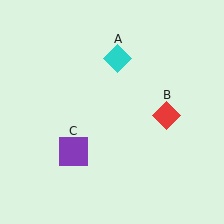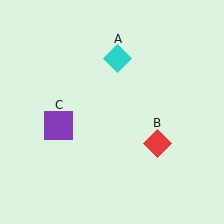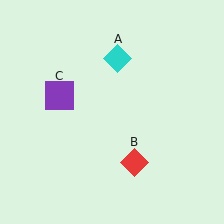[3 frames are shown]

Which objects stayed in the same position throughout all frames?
Cyan diamond (object A) remained stationary.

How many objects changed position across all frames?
2 objects changed position: red diamond (object B), purple square (object C).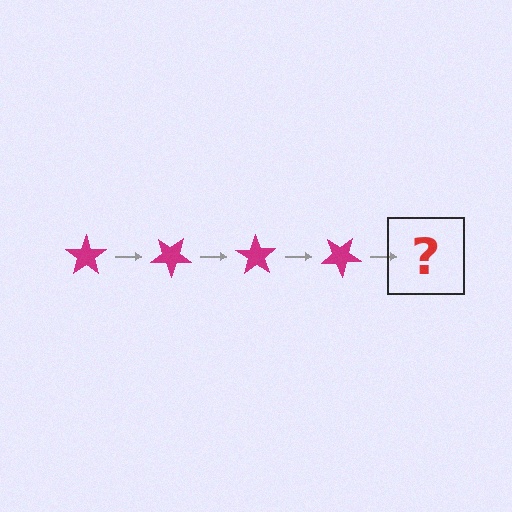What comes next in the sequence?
The next element should be a magenta star rotated 140 degrees.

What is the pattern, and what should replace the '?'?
The pattern is that the star rotates 35 degrees each step. The '?' should be a magenta star rotated 140 degrees.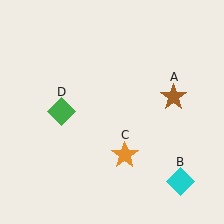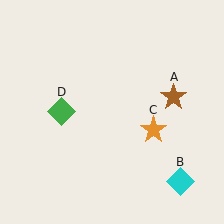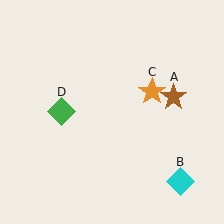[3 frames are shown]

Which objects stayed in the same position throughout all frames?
Brown star (object A) and cyan diamond (object B) and green diamond (object D) remained stationary.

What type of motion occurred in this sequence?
The orange star (object C) rotated counterclockwise around the center of the scene.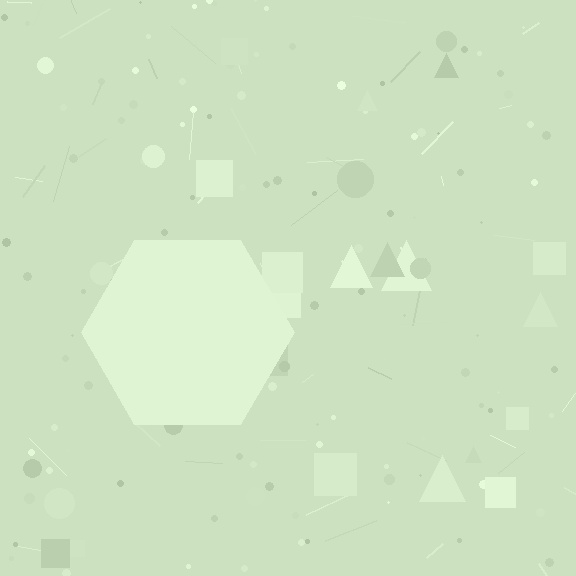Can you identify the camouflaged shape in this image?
The camouflaged shape is a hexagon.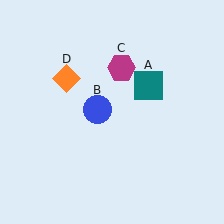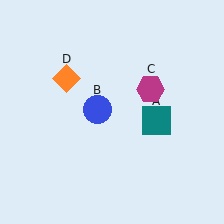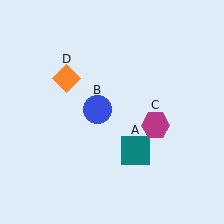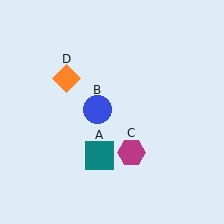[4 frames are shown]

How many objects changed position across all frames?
2 objects changed position: teal square (object A), magenta hexagon (object C).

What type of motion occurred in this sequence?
The teal square (object A), magenta hexagon (object C) rotated clockwise around the center of the scene.